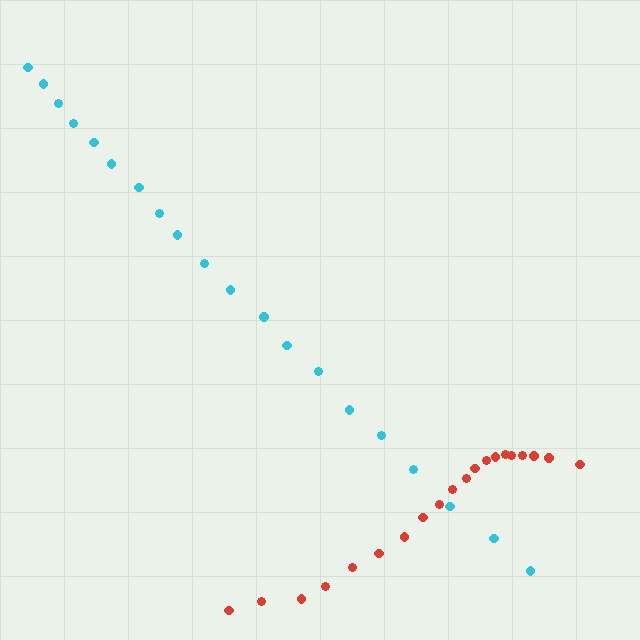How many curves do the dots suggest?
There are 2 distinct paths.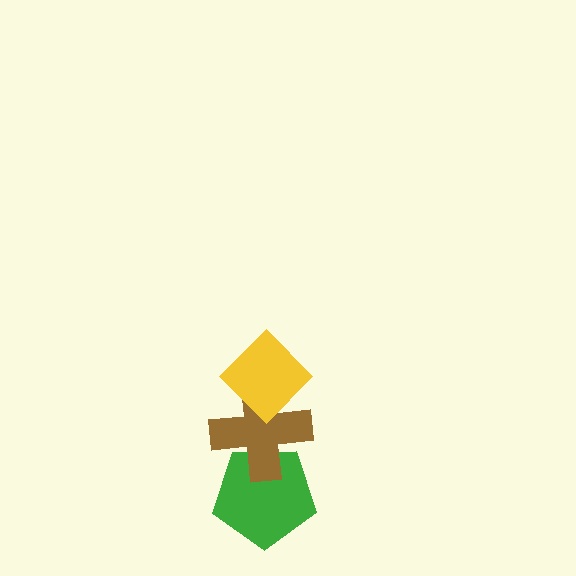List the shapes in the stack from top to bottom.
From top to bottom: the yellow diamond, the brown cross, the green pentagon.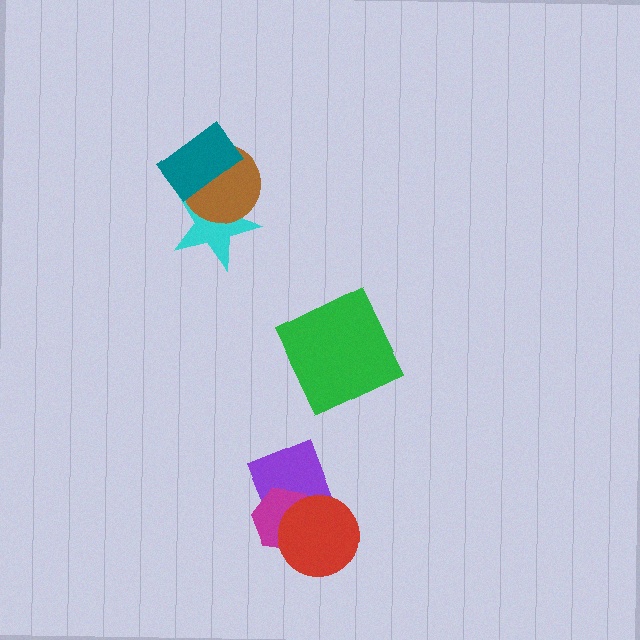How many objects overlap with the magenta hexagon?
2 objects overlap with the magenta hexagon.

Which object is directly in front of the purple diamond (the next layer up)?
The magenta hexagon is directly in front of the purple diamond.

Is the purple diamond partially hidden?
Yes, it is partially covered by another shape.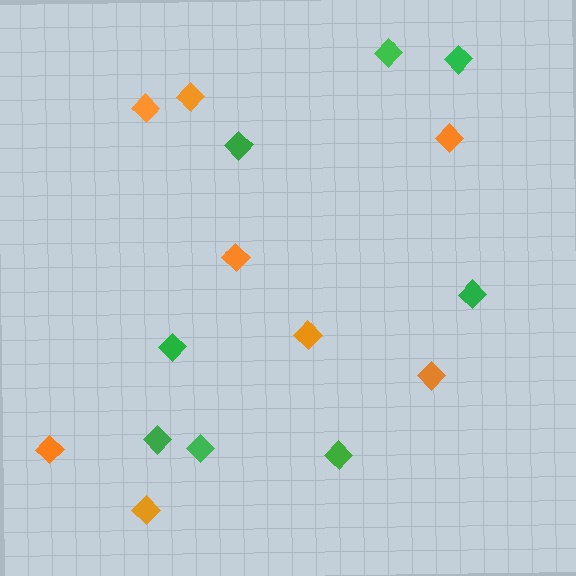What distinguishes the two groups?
There are 2 groups: one group of green diamonds (8) and one group of orange diamonds (8).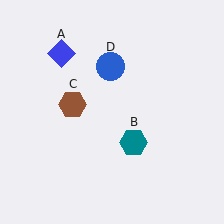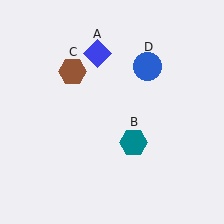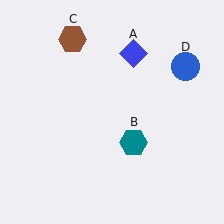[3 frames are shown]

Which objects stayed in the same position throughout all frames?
Teal hexagon (object B) remained stationary.